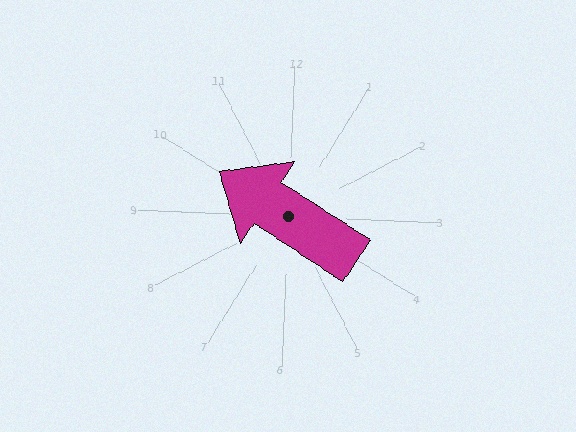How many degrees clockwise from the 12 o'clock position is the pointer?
Approximately 301 degrees.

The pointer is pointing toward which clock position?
Roughly 10 o'clock.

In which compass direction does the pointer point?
Northwest.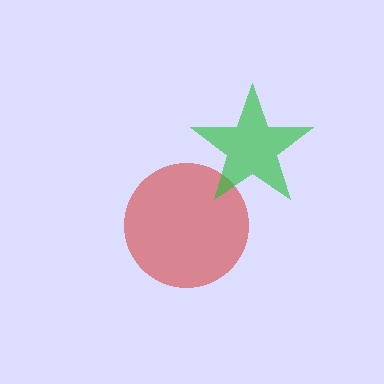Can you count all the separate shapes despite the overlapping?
Yes, there are 2 separate shapes.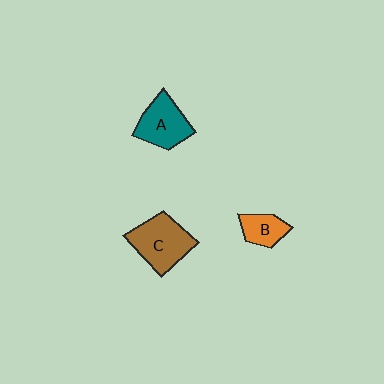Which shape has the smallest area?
Shape B (orange).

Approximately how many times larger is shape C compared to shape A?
Approximately 1.2 times.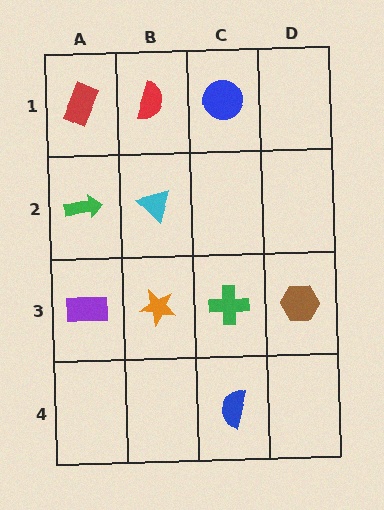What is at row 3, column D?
A brown hexagon.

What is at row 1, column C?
A blue circle.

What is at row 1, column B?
A red semicircle.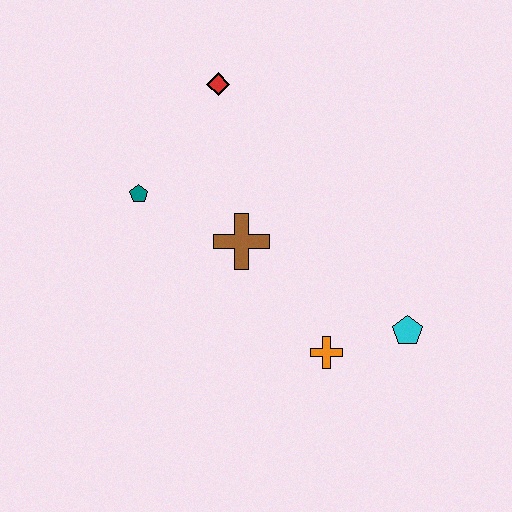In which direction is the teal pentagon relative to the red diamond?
The teal pentagon is below the red diamond.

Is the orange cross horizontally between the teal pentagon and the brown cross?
No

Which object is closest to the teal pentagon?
The brown cross is closest to the teal pentagon.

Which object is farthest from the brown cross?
The cyan pentagon is farthest from the brown cross.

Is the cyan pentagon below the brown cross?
Yes